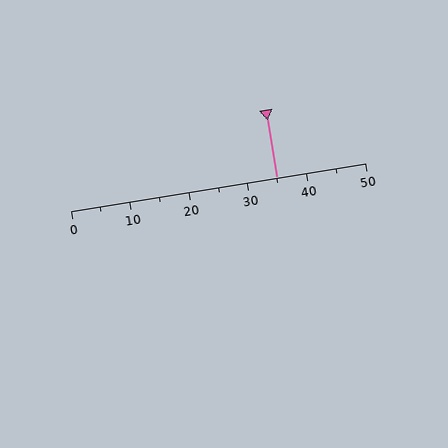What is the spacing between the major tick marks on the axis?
The major ticks are spaced 10 apart.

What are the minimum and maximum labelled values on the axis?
The axis runs from 0 to 50.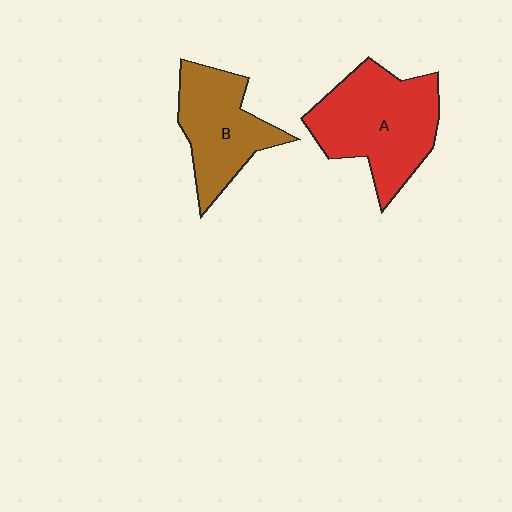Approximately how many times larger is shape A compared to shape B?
Approximately 1.3 times.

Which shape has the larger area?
Shape A (red).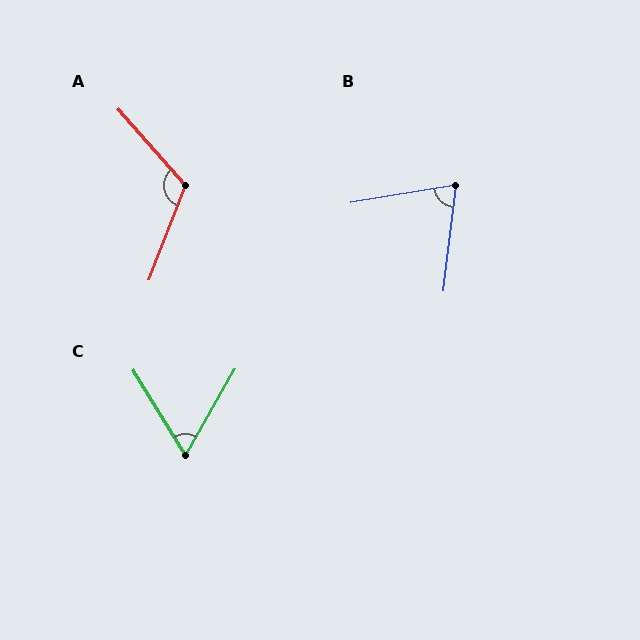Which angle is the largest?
A, at approximately 117 degrees.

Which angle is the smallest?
C, at approximately 61 degrees.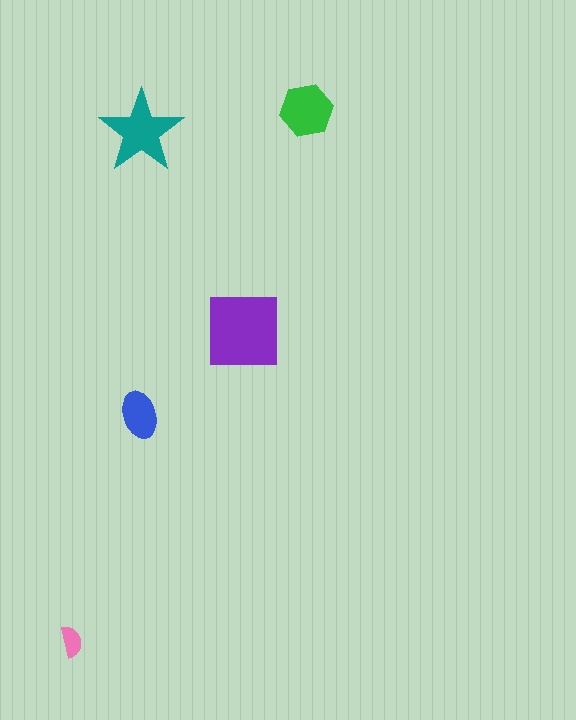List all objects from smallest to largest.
The pink semicircle, the blue ellipse, the green hexagon, the teal star, the purple square.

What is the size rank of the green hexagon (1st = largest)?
3rd.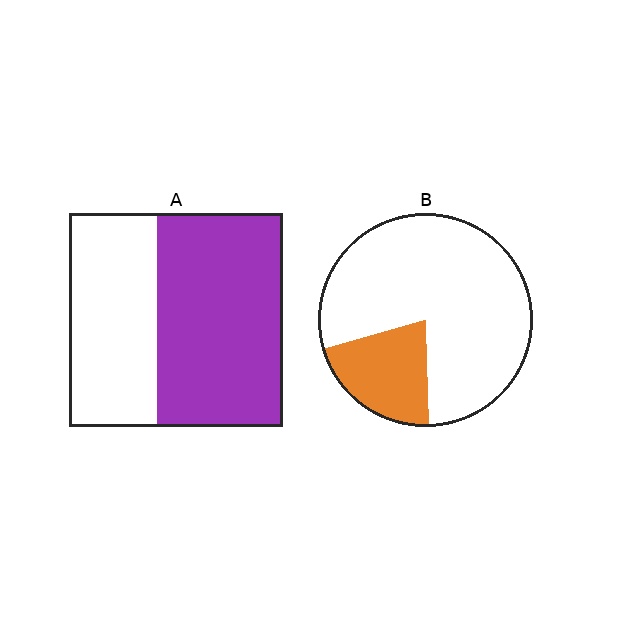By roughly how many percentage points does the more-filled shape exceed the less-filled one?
By roughly 40 percentage points (A over B).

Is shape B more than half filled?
No.